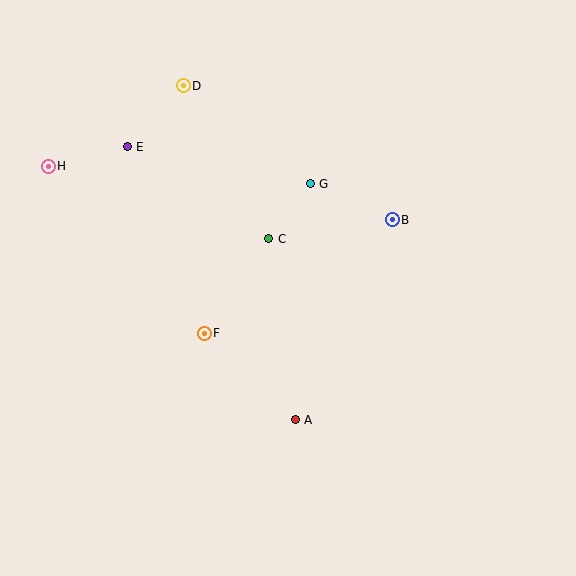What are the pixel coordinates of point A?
Point A is at (295, 420).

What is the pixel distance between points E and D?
The distance between E and D is 83 pixels.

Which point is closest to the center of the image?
Point C at (269, 239) is closest to the center.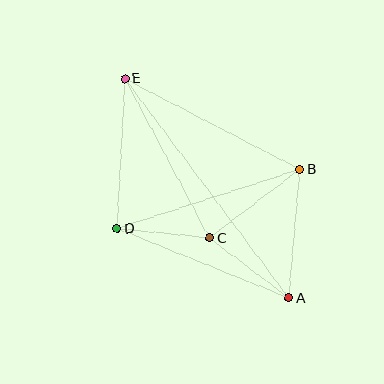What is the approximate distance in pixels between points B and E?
The distance between B and E is approximately 197 pixels.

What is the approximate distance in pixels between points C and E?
The distance between C and E is approximately 181 pixels.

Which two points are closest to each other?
Points C and D are closest to each other.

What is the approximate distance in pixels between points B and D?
The distance between B and D is approximately 192 pixels.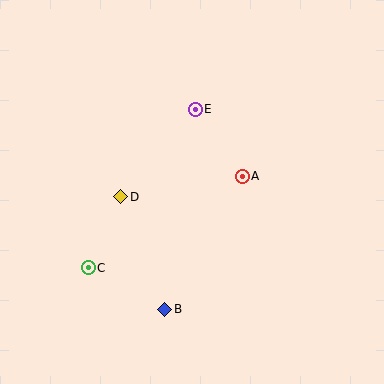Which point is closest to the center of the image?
Point A at (242, 176) is closest to the center.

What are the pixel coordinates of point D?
Point D is at (121, 197).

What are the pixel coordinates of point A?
Point A is at (242, 176).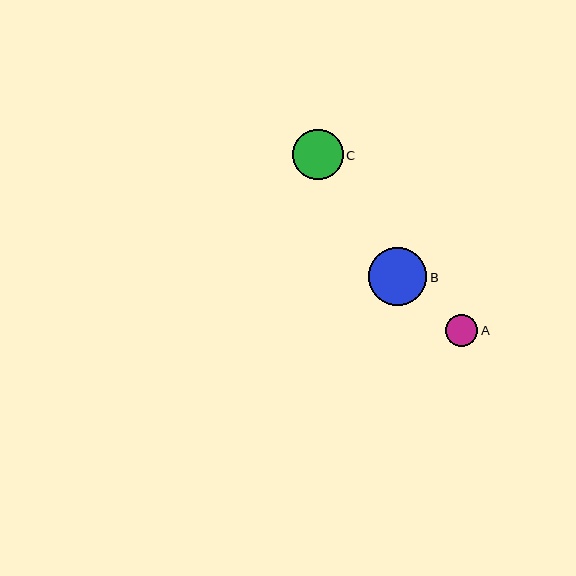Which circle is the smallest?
Circle A is the smallest with a size of approximately 32 pixels.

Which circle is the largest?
Circle B is the largest with a size of approximately 58 pixels.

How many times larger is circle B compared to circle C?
Circle B is approximately 1.2 times the size of circle C.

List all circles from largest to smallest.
From largest to smallest: B, C, A.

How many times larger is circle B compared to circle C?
Circle B is approximately 1.2 times the size of circle C.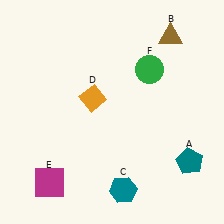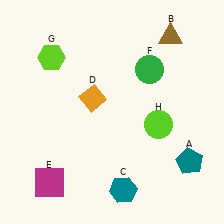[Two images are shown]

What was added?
A lime hexagon (G), a lime circle (H) were added in Image 2.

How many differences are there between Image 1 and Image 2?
There are 2 differences between the two images.